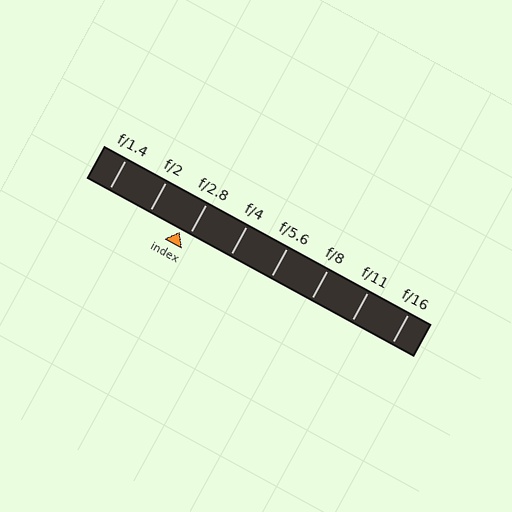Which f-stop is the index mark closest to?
The index mark is closest to f/2.8.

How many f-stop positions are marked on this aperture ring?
There are 8 f-stop positions marked.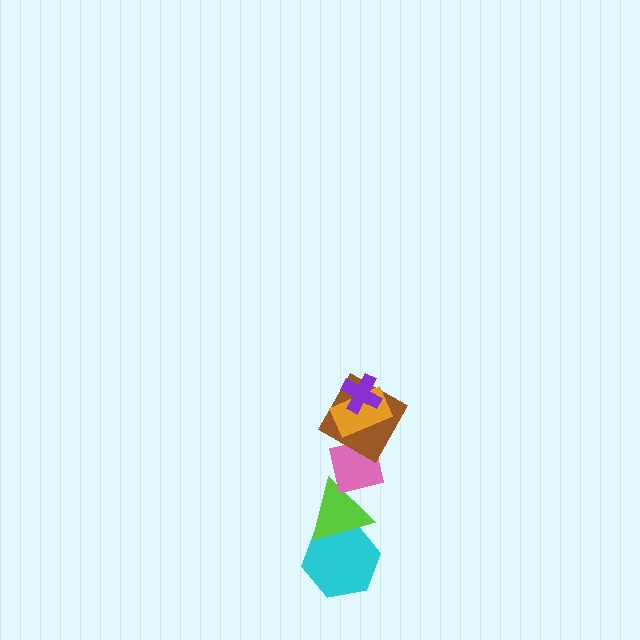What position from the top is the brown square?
The brown square is 3rd from the top.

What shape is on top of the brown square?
The orange rectangle is on top of the brown square.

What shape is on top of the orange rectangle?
The purple cross is on top of the orange rectangle.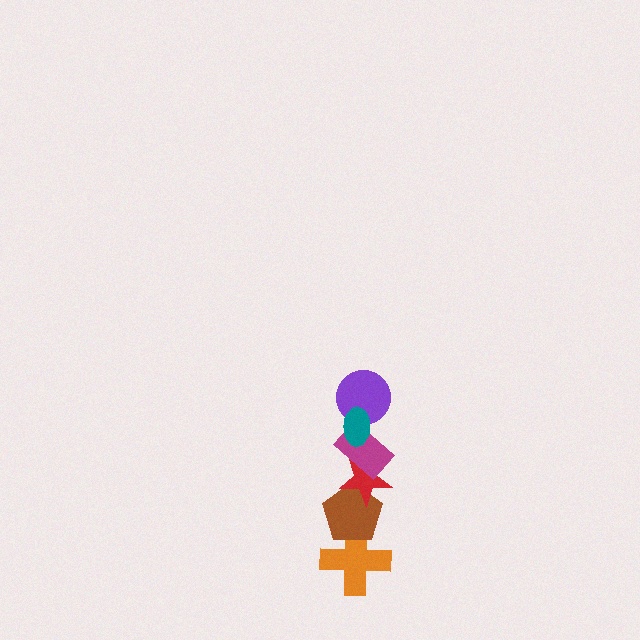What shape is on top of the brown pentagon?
The red star is on top of the brown pentagon.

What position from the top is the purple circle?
The purple circle is 2nd from the top.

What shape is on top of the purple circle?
The teal ellipse is on top of the purple circle.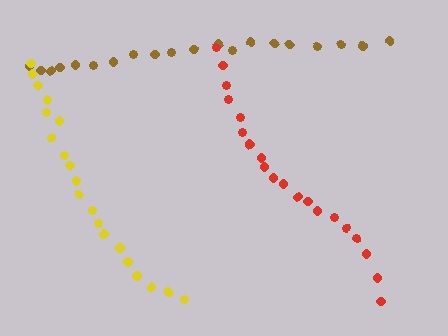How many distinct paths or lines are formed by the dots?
There are 3 distinct paths.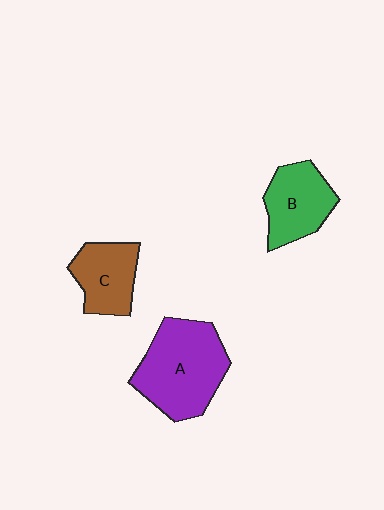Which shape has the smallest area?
Shape C (brown).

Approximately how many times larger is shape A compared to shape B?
Approximately 1.5 times.